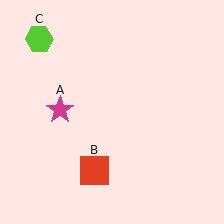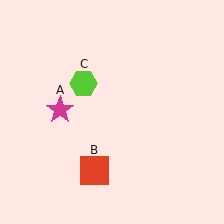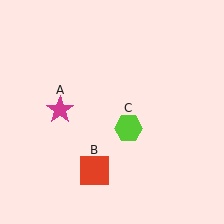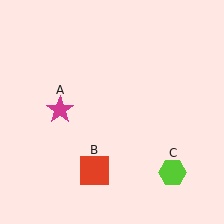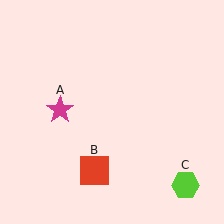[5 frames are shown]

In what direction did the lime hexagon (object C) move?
The lime hexagon (object C) moved down and to the right.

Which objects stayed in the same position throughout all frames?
Magenta star (object A) and red square (object B) remained stationary.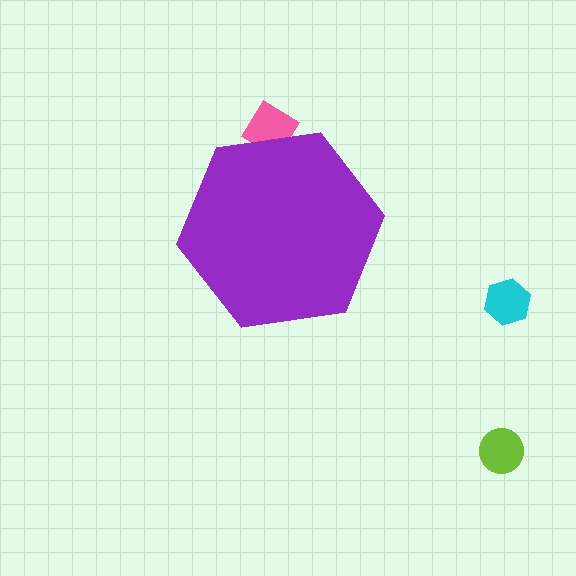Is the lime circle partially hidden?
No, the lime circle is fully visible.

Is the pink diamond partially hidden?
Yes, the pink diamond is partially hidden behind the purple hexagon.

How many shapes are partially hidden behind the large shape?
1 shape is partially hidden.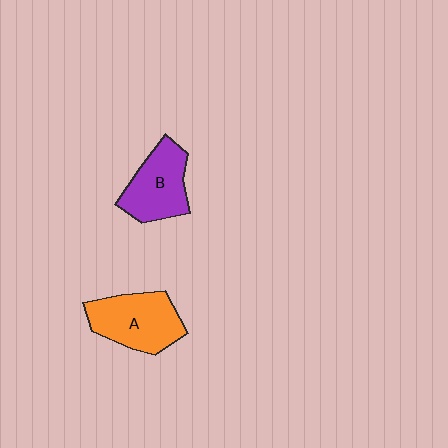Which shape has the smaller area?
Shape B (purple).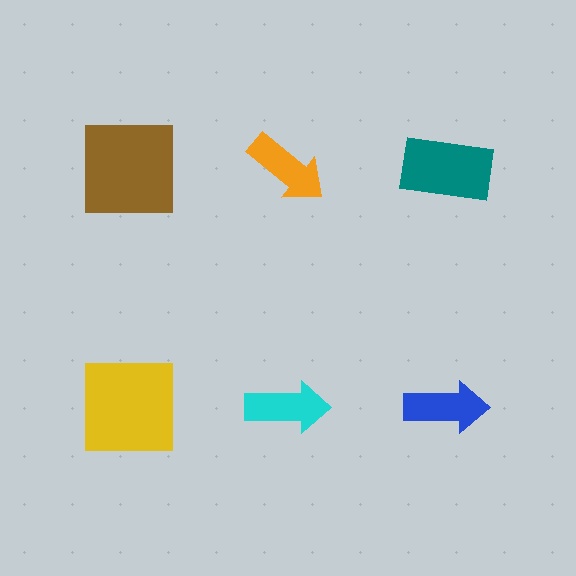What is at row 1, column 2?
An orange arrow.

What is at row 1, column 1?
A brown square.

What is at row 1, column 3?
A teal rectangle.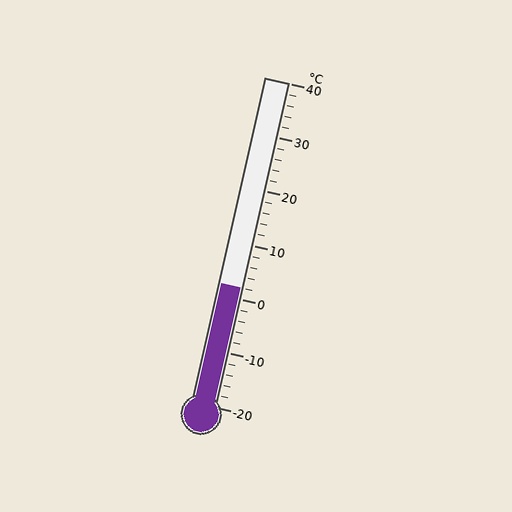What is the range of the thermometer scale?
The thermometer scale ranges from -20°C to 40°C.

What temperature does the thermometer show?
The thermometer shows approximately 2°C.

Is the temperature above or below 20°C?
The temperature is below 20°C.